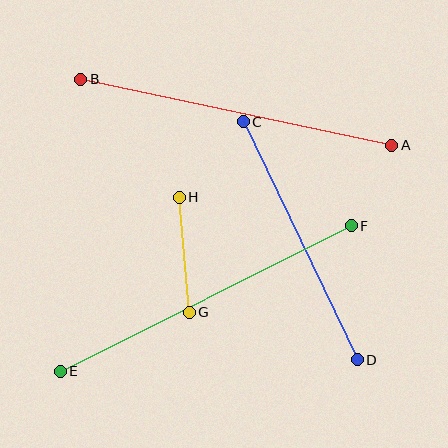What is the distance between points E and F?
The distance is approximately 325 pixels.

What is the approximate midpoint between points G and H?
The midpoint is at approximately (184, 255) pixels.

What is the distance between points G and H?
The distance is approximately 115 pixels.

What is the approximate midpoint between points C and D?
The midpoint is at approximately (300, 241) pixels.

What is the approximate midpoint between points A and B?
The midpoint is at approximately (236, 112) pixels.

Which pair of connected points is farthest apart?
Points E and F are farthest apart.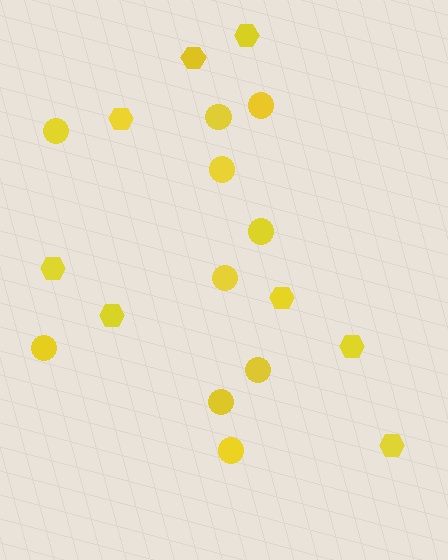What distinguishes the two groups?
There are 2 groups: one group of circles (10) and one group of hexagons (8).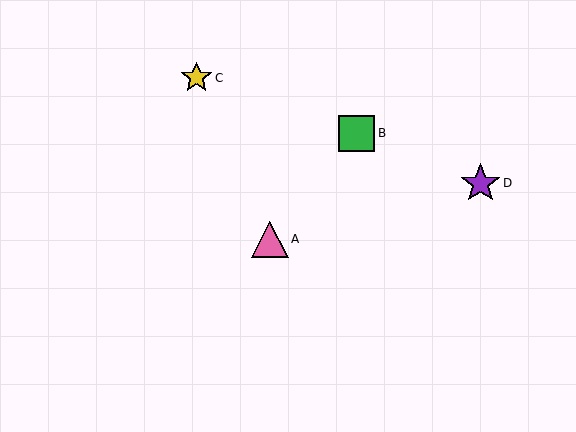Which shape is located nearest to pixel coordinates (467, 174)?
The purple star (labeled D) at (480, 183) is nearest to that location.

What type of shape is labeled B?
Shape B is a green square.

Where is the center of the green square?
The center of the green square is at (356, 133).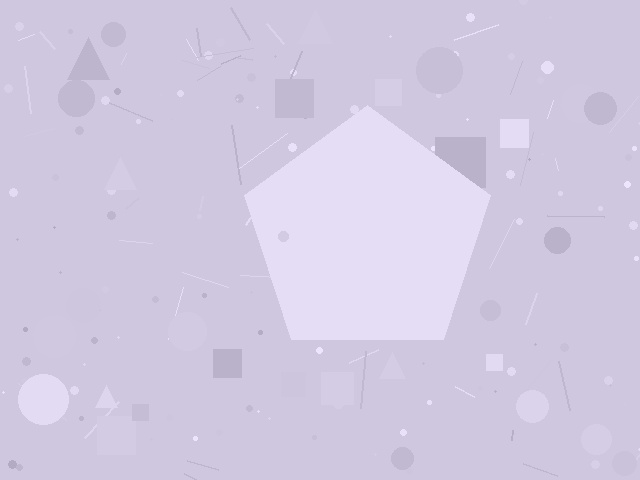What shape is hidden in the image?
A pentagon is hidden in the image.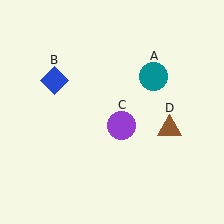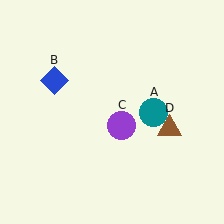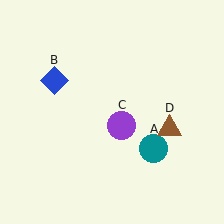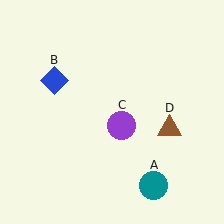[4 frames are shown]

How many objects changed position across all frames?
1 object changed position: teal circle (object A).